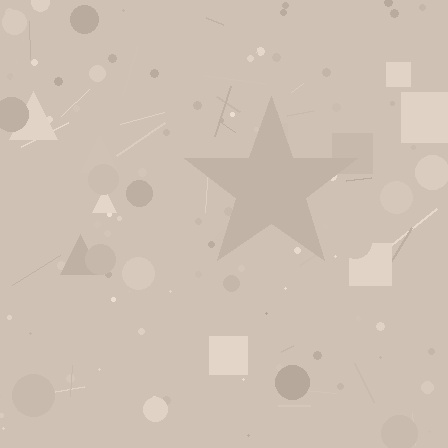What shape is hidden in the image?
A star is hidden in the image.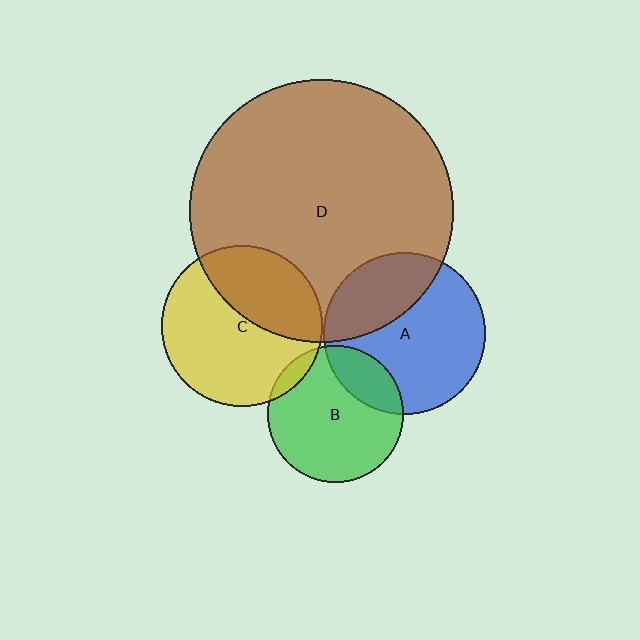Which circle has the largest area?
Circle D (brown).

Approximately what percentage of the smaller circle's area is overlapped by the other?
Approximately 5%.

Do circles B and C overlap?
Yes.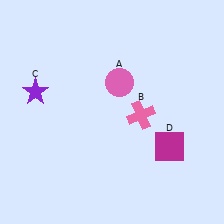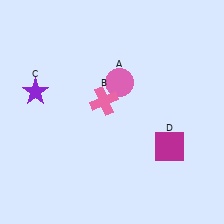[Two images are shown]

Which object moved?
The pink cross (B) moved left.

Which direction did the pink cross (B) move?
The pink cross (B) moved left.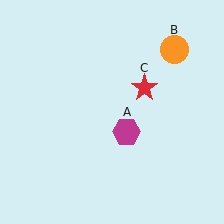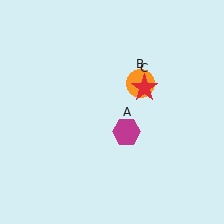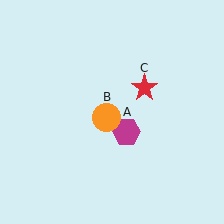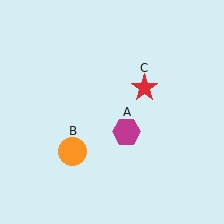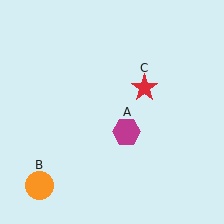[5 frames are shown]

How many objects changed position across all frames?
1 object changed position: orange circle (object B).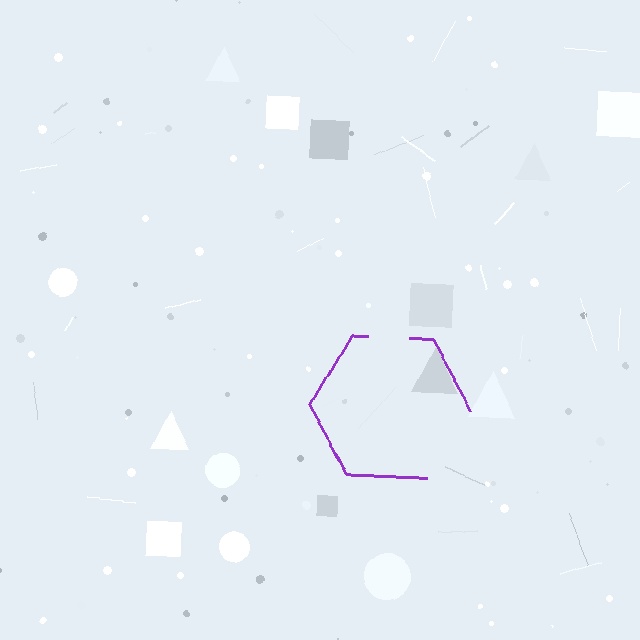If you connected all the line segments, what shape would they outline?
They would outline a hexagon.